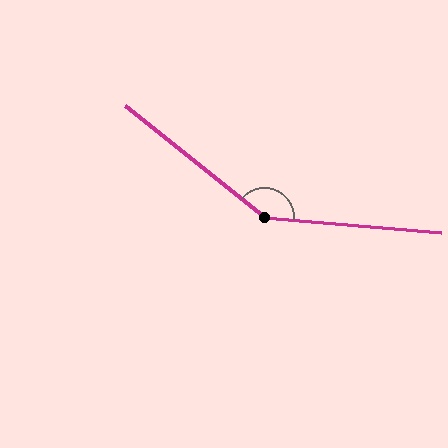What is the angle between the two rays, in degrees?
Approximately 146 degrees.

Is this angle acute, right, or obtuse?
It is obtuse.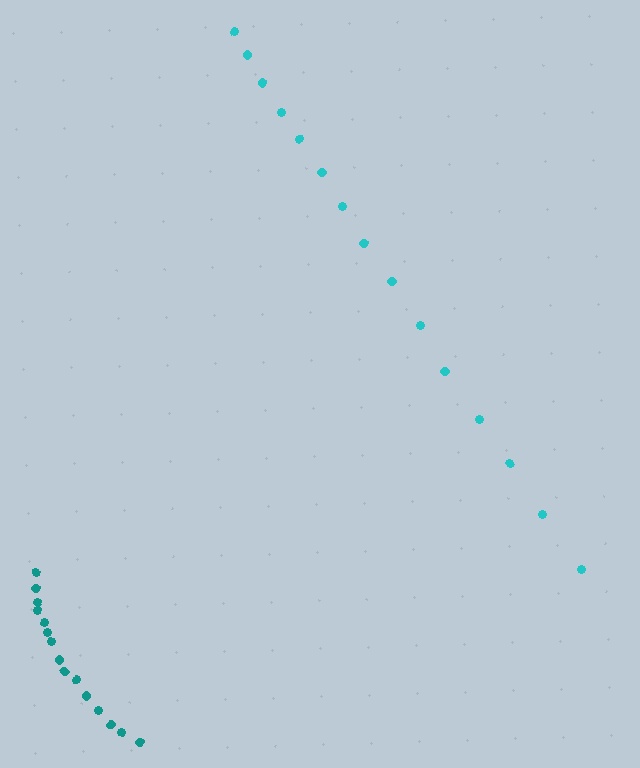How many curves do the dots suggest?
There are 2 distinct paths.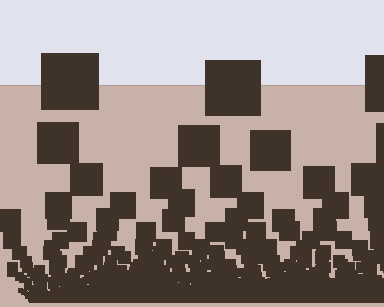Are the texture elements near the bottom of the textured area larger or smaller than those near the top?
Smaller. The gradient is inverted — elements near the bottom are smaller and denser.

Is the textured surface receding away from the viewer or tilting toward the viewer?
The surface appears to tilt toward the viewer. Texture elements get larger and sparser toward the top.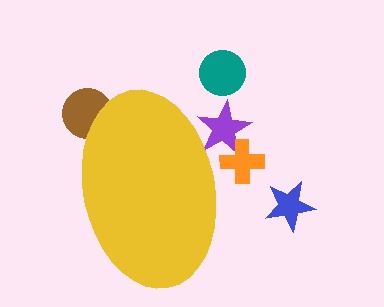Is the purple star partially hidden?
Yes, the purple star is partially hidden behind the yellow ellipse.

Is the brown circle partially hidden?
Yes, the brown circle is partially hidden behind the yellow ellipse.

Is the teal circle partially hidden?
No, the teal circle is fully visible.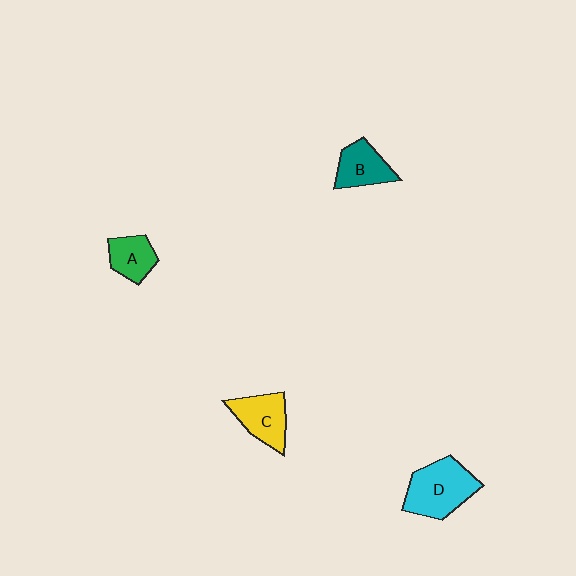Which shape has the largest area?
Shape D (cyan).